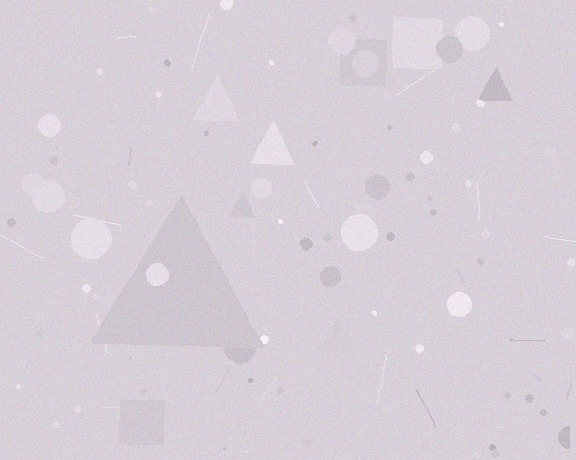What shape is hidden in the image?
A triangle is hidden in the image.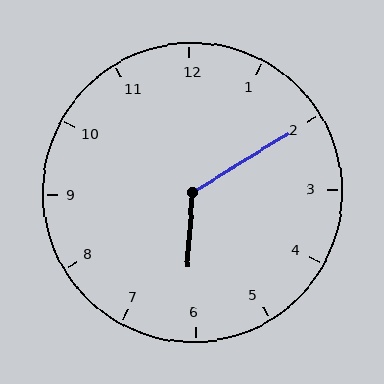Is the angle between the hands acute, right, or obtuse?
It is obtuse.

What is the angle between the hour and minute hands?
Approximately 125 degrees.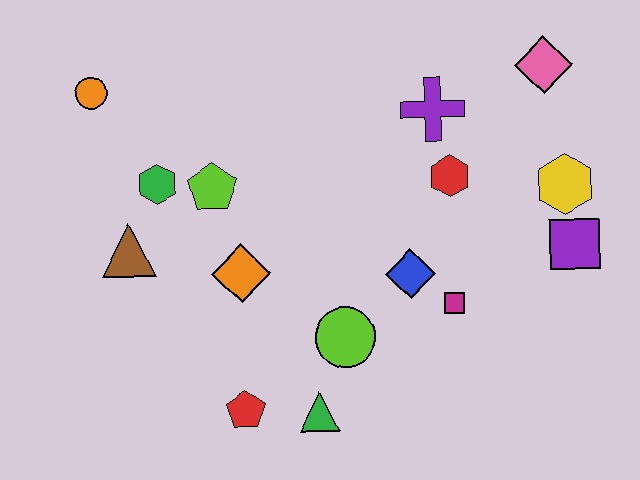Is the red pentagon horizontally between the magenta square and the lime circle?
No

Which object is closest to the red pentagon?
The green triangle is closest to the red pentagon.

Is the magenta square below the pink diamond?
Yes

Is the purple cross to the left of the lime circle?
No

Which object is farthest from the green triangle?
The pink diamond is farthest from the green triangle.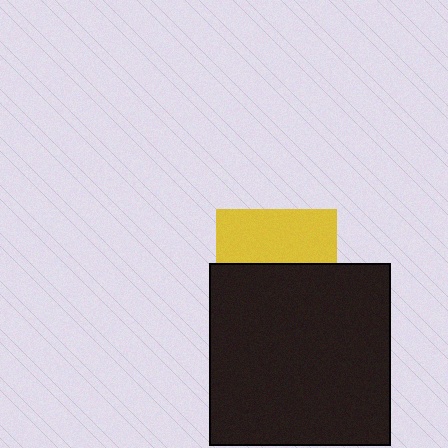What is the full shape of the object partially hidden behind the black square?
The partially hidden object is a yellow square.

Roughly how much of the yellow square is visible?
About half of it is visible (roughly 45%).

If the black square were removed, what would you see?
You would see the complete yellow square.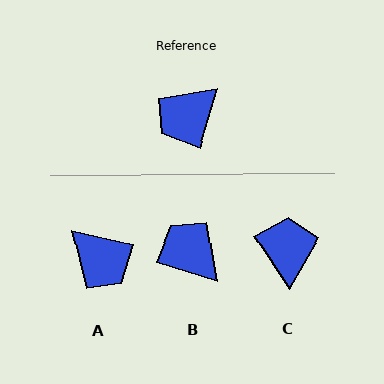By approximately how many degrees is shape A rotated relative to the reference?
Approximately 94 degrees counter-clockwise.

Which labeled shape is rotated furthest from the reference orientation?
C, about 129 degrees away.